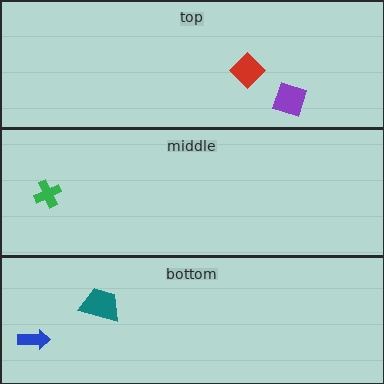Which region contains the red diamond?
The top region.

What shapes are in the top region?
The purple square, the red diamond.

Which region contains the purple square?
The top region.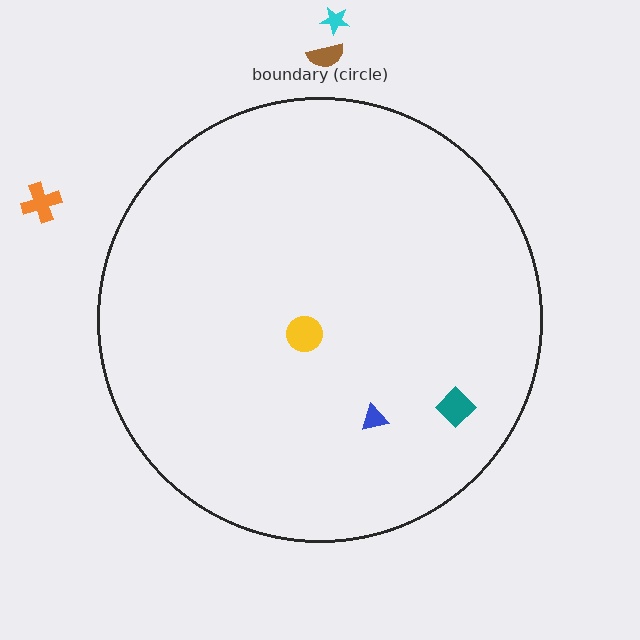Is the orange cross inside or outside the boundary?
Outside.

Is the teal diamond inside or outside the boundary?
Inside.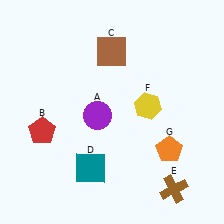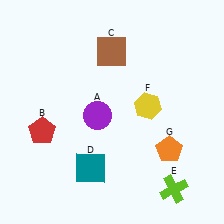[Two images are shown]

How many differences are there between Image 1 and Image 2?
There is 1 difference between the two images.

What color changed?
The cross (E) changed from brown in Image 1 to lime in Image 2.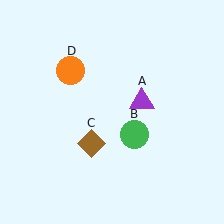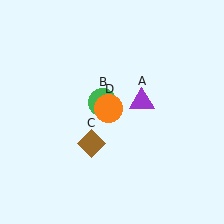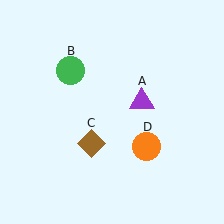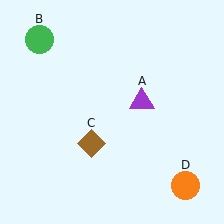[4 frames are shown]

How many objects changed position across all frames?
2 objects changed position: green circle (object B), orange circle (object D).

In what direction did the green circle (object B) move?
The green circle (object B) moved up and to the left.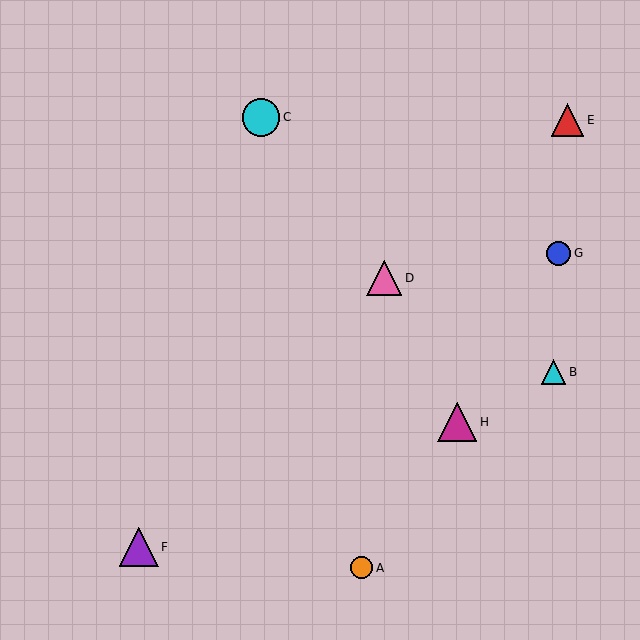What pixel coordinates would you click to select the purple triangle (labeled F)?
Click at (139, 547) to select the purple triangle F.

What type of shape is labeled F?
Shape F is a purple triangle.